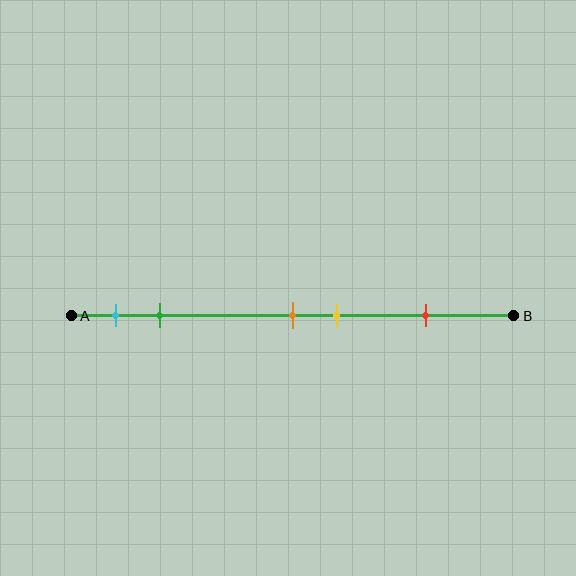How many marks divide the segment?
There are 5 marks dividing the segment.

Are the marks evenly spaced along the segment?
No, the marks are not evenly spaced.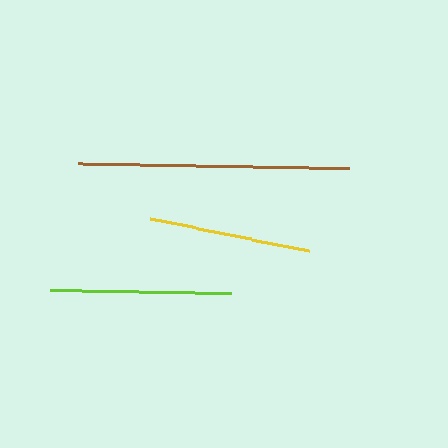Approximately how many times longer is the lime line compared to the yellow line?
The lime line is approximately 1.1 times the length of the yellow line.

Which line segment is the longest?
The brown line is the longest at approximately 271 pixels.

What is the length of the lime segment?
The lime segment is approximately 181 pixels long.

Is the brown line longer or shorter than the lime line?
The brown line is longer than the lime line.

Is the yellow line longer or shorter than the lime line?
The lime line is longer than the yellow line.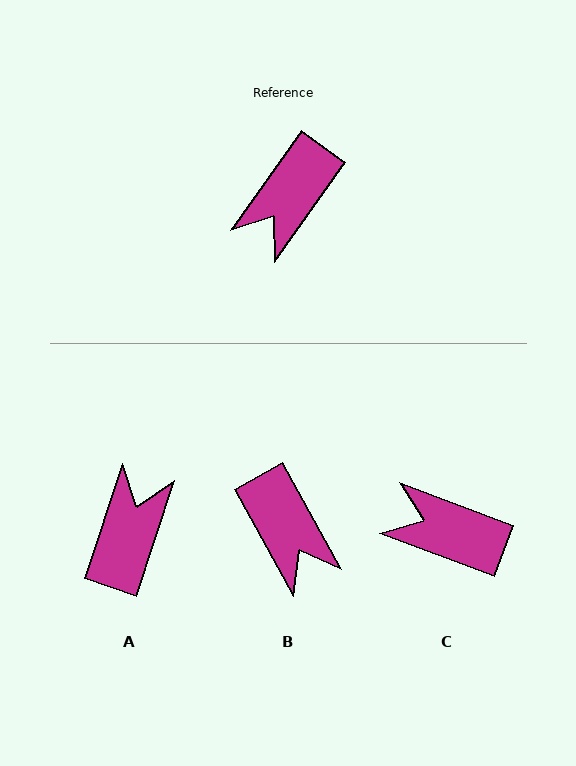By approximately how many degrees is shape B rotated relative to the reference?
Approximately 65 degrees counter-clockwise.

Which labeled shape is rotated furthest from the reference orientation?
A, about 163 degrees away.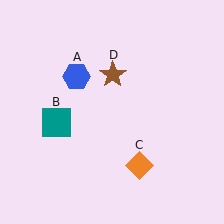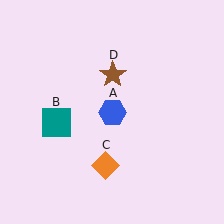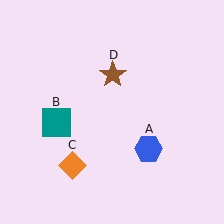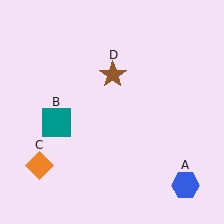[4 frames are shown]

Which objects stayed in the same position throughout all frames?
Teal square (object B) and brown star (object D) remained stationary.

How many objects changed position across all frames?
2 objects changed position: blue hexagon (object A), orange diamond (object C).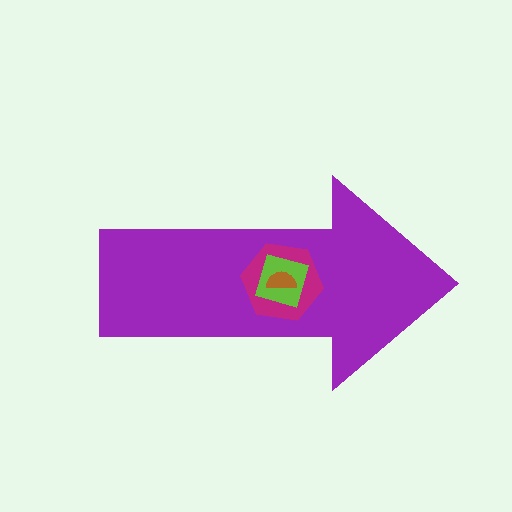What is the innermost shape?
The brown semicircle.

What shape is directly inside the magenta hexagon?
The lime diamond.